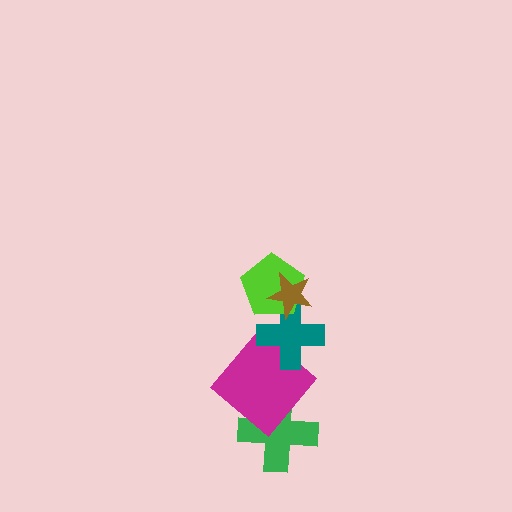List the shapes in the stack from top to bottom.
From top to bottom: the brown star, the lime pentagon, the teal cross, the magenta diamond, the green cross.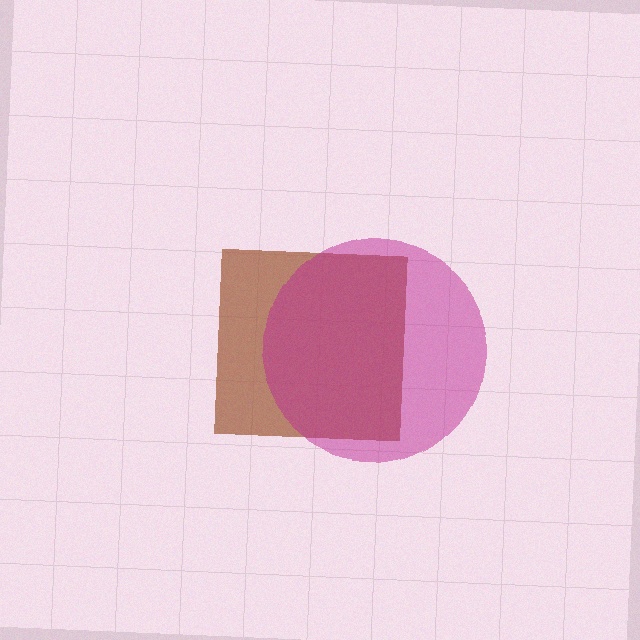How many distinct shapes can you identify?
There are 2 distinct shapes: a brown square, a magenta circle.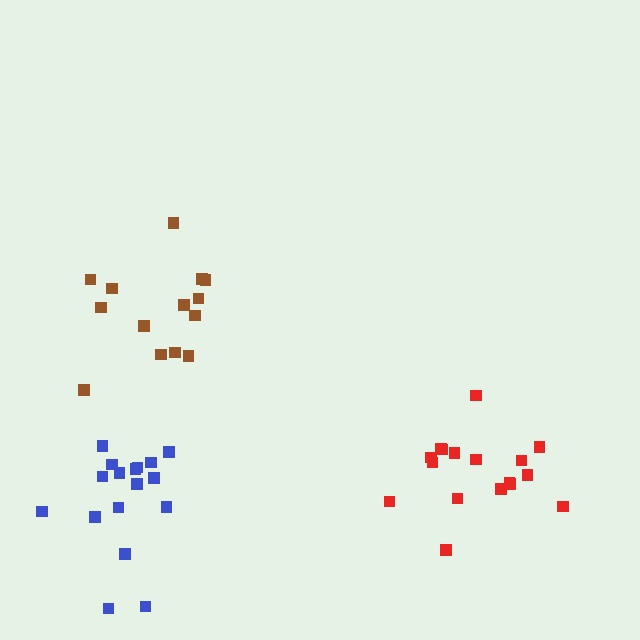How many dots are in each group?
Group 1: 17 dots, Group 2: 17 dots, Group 3: 14 dots (48 total).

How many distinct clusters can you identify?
There are 3 distinct clusters.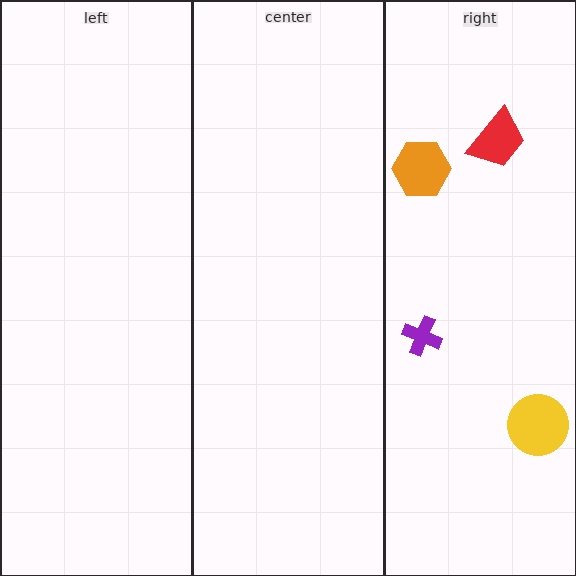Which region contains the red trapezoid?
The right region.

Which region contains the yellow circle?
The right region.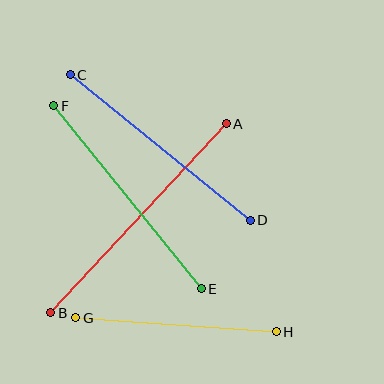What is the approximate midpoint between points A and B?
The midpoint is at approximately (138, 218) pixels.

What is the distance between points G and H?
The distance is approximately 201 pixels.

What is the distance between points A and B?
The distance is approximately 258 pixels.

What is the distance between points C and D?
The distance is approximately 231 pixels.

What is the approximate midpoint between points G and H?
The midpoint is at approximately (176, 325) pixels.